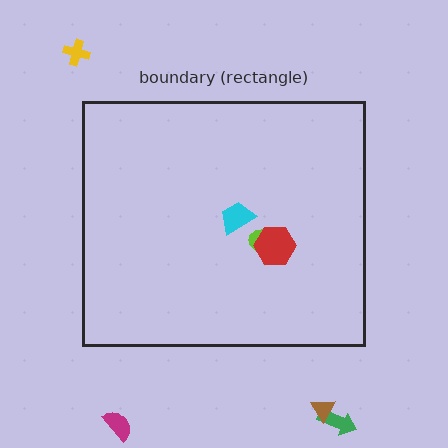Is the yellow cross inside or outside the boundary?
Outside.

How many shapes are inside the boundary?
3 inside, 4 outside.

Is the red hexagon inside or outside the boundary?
Inside.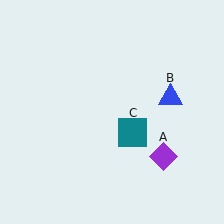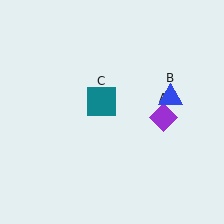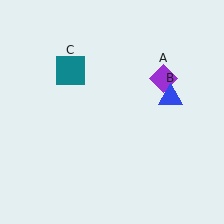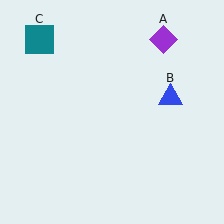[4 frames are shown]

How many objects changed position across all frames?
2 objects changed position: purple diamond (object A), teal square (object C).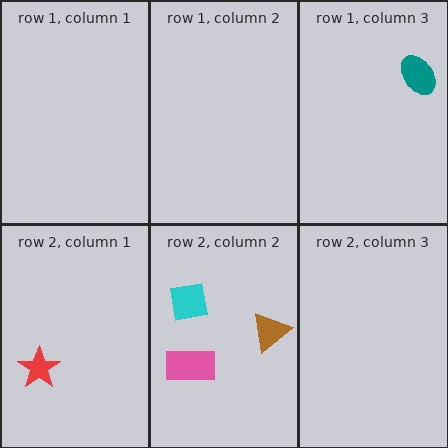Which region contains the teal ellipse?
The row 1, column 3 region.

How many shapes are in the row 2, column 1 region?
1.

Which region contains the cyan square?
The row 2, column 2 region.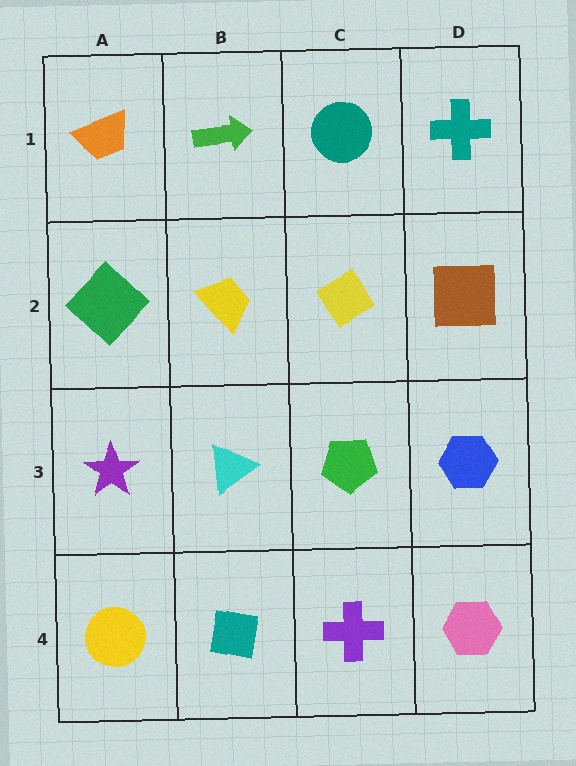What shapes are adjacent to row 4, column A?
A purple star (row 3, column A), a teal square (row 4, column B).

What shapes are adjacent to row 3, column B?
A yellow trapezoid (row 2, column B), a teal square (row 4, column B), a purple star (row 3, column A), a green pentagon (row 3, column C).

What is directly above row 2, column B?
A green arrow.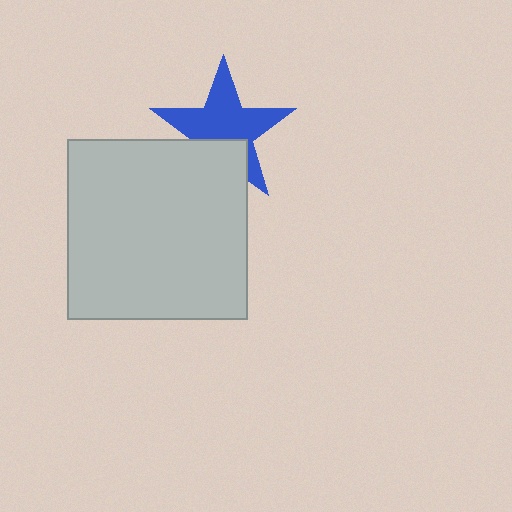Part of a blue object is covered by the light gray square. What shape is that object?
It is a star.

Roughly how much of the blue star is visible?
Most of it is visible (roughly 70%).